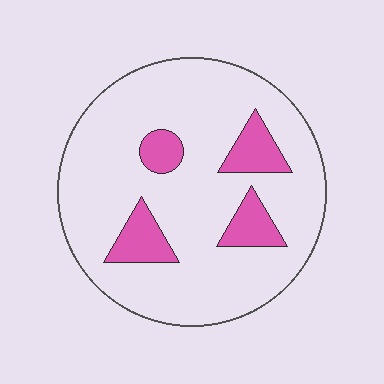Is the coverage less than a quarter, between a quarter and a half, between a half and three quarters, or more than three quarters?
Less than a quarter.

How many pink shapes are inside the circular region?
4.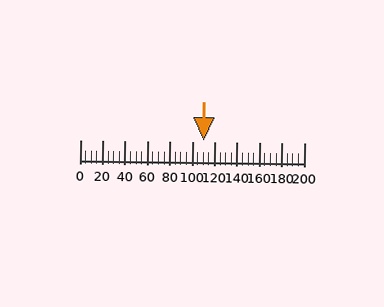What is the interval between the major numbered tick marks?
The major tick marks are spaced 20 units apart.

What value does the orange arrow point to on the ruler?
The orange arrow points to approximately 110.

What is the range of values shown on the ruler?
The ruler shows values from 0 to 200.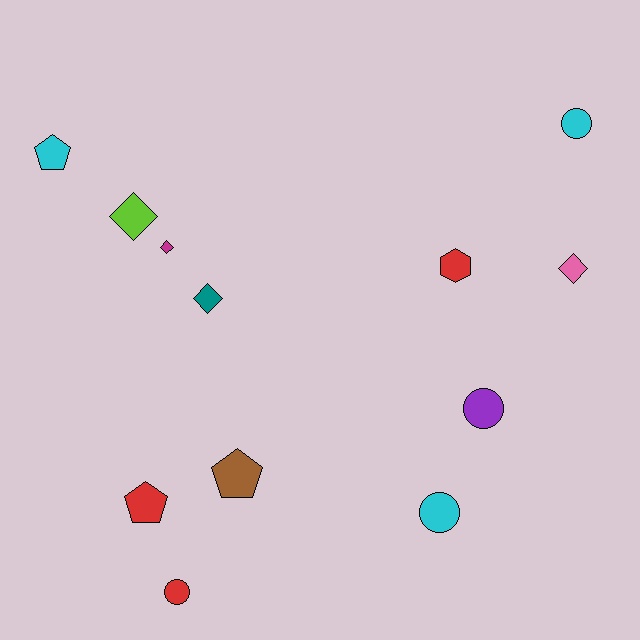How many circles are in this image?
There are 4 circles.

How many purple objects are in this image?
There is 1 purple object.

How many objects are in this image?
There are 12 objects.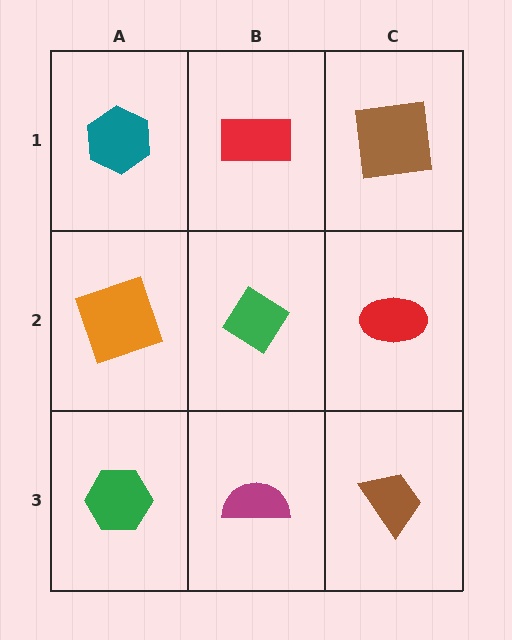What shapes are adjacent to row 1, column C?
A red ellipse (row 2, column C), a red rectangle (row 1, column B).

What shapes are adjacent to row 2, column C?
A brown square (row 1, column C), a brown trapezoid (row 3, column C), a green diamond (row 2, column B).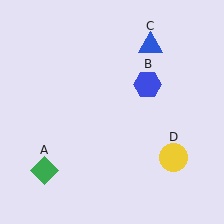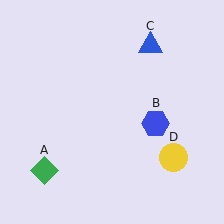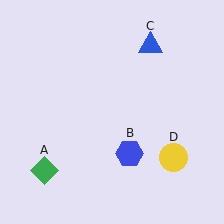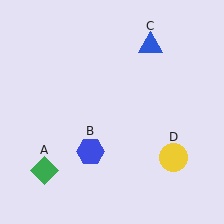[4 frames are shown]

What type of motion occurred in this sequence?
The blue hexagon (object B) rotated clockwise around the center of the scene.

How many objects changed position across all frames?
1 object changed position: blue hexagon (object B).